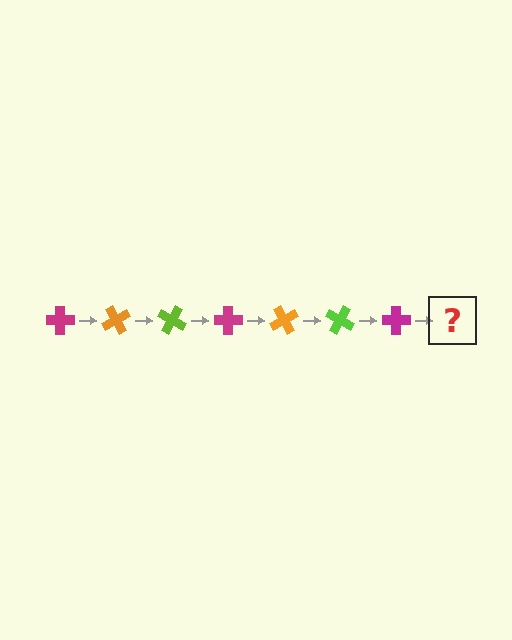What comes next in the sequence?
The next element should be an orange cross, rotated 420 degrees from the start.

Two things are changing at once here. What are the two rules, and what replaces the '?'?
The two rules are that it rotates 60 degrees each step and the color cycles through magenta, orange, and lime. The '?' should be an orange cross, rotated 420 degrees from the start.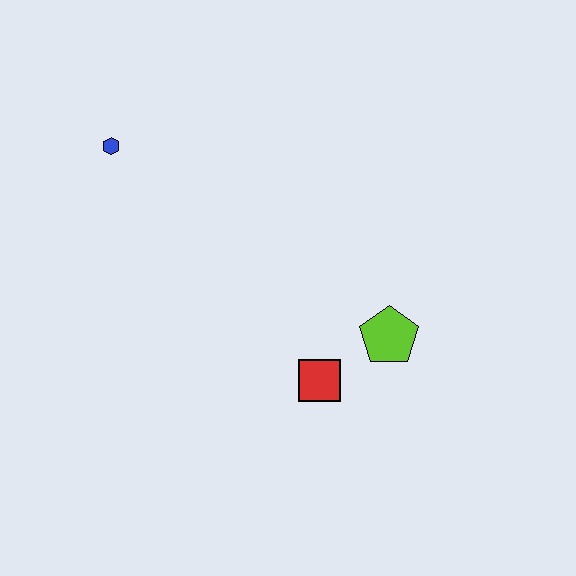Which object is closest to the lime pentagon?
The red square is closest to the lime pentagon.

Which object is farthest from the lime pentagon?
The blue hexagon is farthest from the lime pentagon.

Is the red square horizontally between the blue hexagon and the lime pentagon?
Yes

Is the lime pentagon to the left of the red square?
No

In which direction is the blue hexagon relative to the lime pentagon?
The blue hexagon is to the left of the lime pentagon.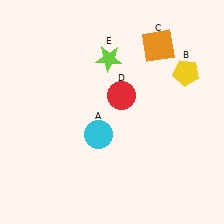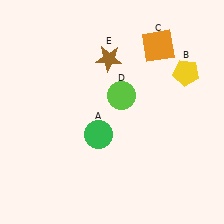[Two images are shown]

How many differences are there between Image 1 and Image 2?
There are 3 differences between the two images.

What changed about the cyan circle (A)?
In Image 1, A is cyan. In Image 2, it changed to green.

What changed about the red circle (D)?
In Image 1, D is red. In Image 2, it changed to lime.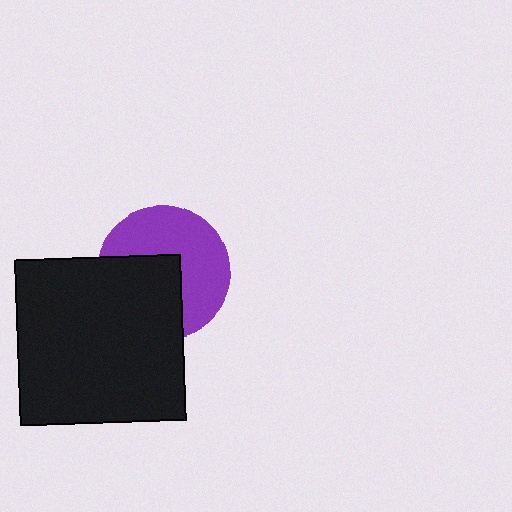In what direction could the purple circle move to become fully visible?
The purple circle could move toward the upper-right. That would shift it out from behind the black square entirely.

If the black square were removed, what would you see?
You would see the complete purple circle.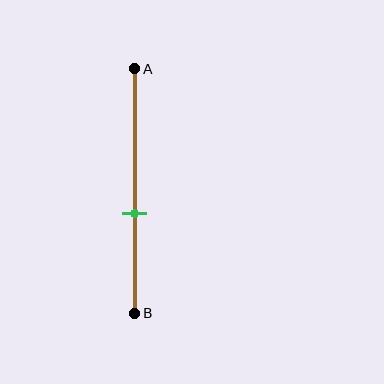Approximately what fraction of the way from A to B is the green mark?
The green mark is approximately 60% of the way from A to B.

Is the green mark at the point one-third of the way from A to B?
No, the mark is at about 60% from A, not at the 33% one-third point.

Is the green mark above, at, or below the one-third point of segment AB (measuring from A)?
The green mark is below the one-third point of segment AB.